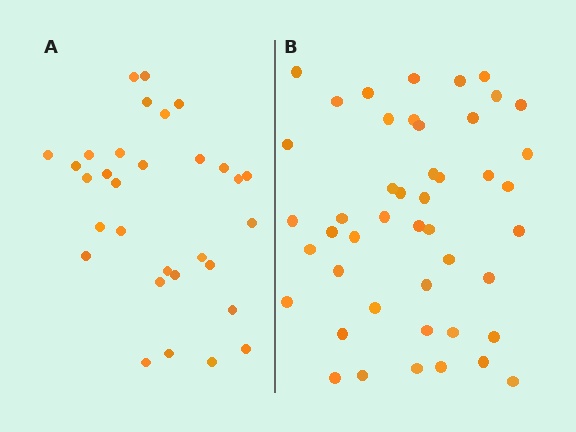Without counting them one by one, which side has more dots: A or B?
Region B (the right region) has more dots.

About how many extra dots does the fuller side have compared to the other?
Region B has approximately 15 more dots than region A.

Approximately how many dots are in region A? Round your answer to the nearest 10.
About 30 dots. (The exact count is 31, which rounds to 30.)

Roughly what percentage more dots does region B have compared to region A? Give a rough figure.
About 50% more.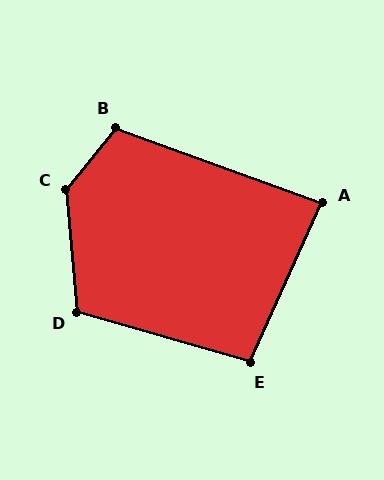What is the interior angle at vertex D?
Approximately 111 degrees (obtuse).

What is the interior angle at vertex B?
Approximately 109 degrees (obtuse).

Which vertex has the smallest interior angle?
A, at approximately 86 degrees.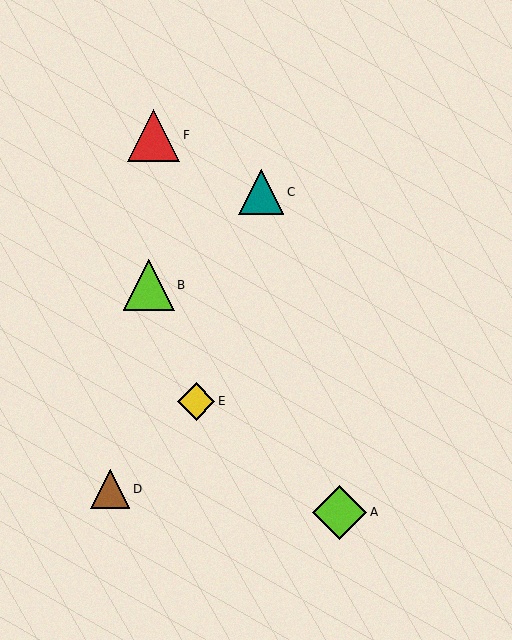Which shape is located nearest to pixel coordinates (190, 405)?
The yellow diamond (labeled E) at (196, 401) is nearest to that location.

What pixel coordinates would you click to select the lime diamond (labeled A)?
Click at (340, 512) to select the lime diamond A.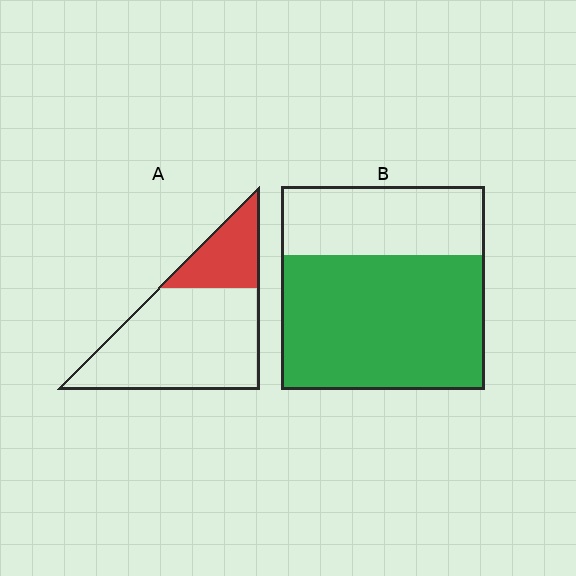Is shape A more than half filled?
No.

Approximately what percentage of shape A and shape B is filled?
A is approximately 25% and B is approximately 65%.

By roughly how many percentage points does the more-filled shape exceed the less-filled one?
By roughly 40 percentage points (B over A).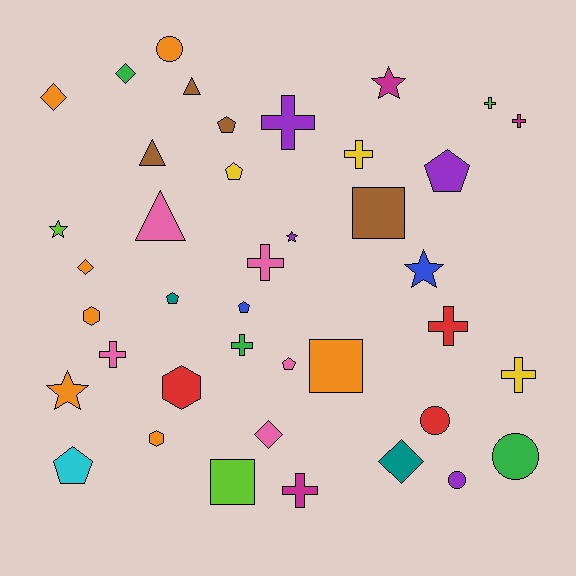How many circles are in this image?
There are 4 circles.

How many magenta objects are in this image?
There are 3 magenta objects.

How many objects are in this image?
There are 40 objects.